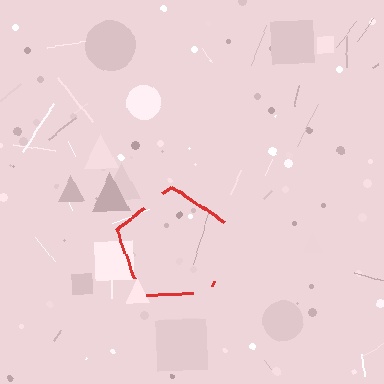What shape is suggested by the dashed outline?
The dashed outline suggests a pentagon.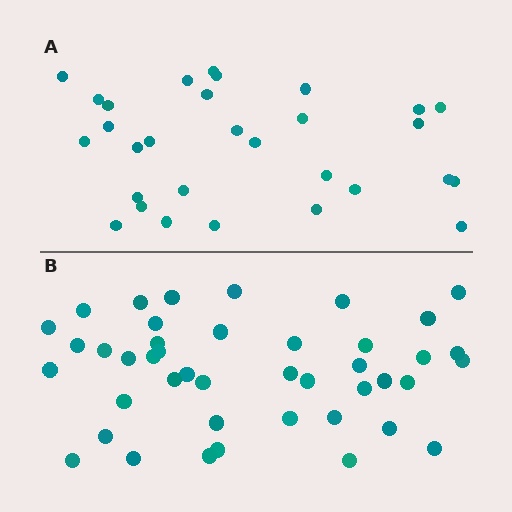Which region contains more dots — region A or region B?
Region B (the bottom region) has more dots.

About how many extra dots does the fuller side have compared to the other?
Region B has approximately 15 more dots than region A.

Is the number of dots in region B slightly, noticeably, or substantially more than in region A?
Region B has noticeably more, but not dramatically so. The ratio is roughly 1.4 to 1.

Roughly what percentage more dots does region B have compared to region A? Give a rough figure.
About 45% more.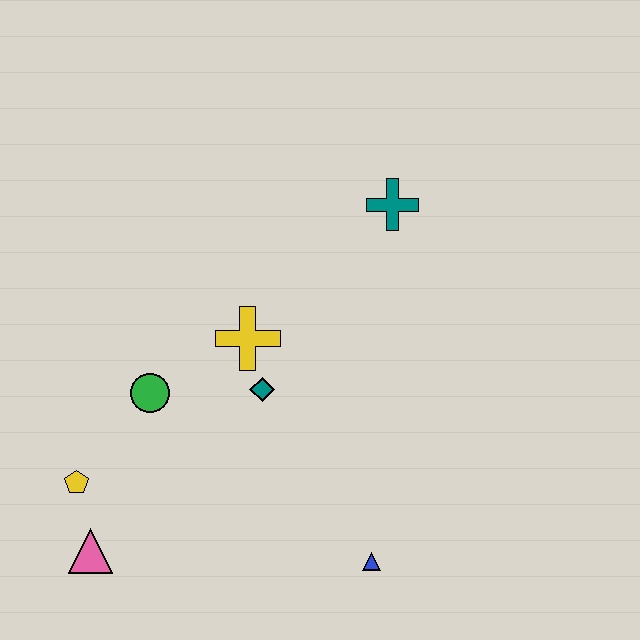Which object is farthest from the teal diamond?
The pink triangle is farthest from the teal diamond.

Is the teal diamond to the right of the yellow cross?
Yes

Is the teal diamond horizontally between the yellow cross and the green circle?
No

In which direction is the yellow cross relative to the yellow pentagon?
The yellow cross is to the right of the yellow pentagon.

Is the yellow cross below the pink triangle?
No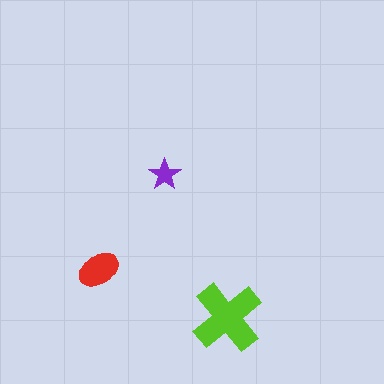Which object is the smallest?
The purple star.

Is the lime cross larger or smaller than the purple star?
Larger.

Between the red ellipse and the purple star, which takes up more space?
The red ellipse.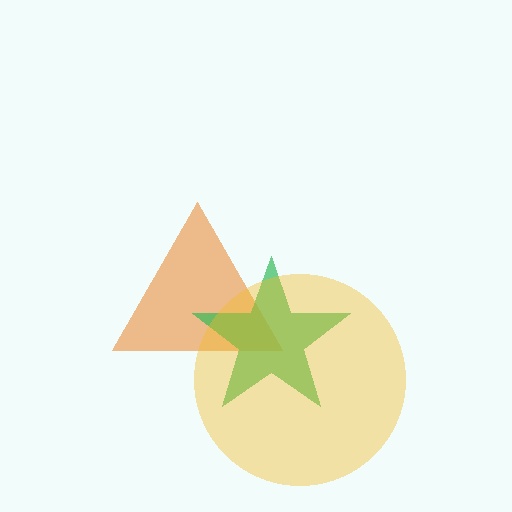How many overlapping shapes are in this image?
There are 3 overlapping shapes in the image.